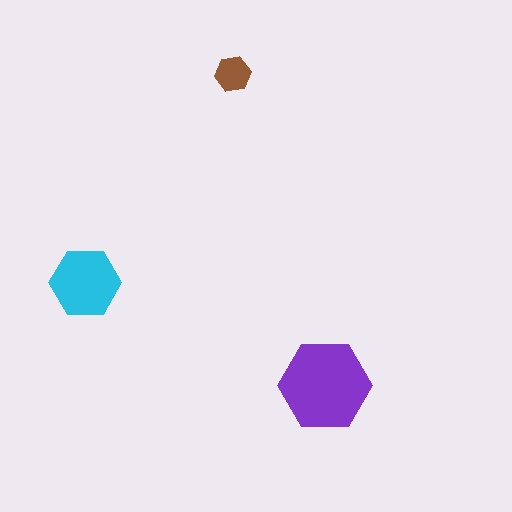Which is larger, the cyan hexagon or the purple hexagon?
The purple one.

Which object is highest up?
The brown hexagon is topmost.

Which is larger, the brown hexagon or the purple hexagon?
The purple one.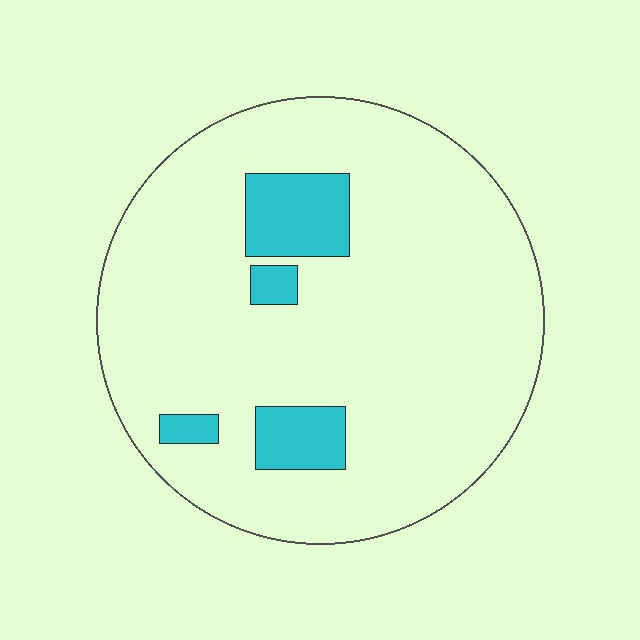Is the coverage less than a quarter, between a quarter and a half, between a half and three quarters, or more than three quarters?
Less than a quarter.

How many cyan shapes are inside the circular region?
4.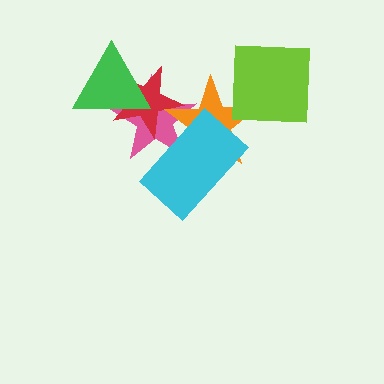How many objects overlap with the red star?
3 objects overlap with the red star.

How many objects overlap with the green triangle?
2 objects overlap with the green triangle.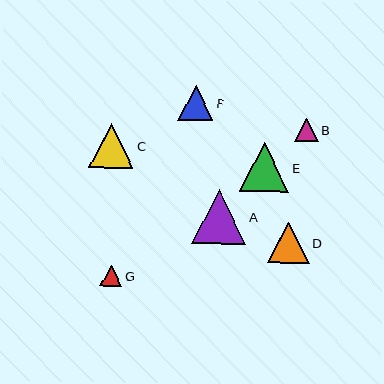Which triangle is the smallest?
Triangle G is the smallest with a size of approximately 21 pixels.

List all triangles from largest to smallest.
From largest to smallest: A, E, C, D, F, B, G.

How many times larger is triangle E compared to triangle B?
Triangle E is approximately 2.1 times the size of triangle B.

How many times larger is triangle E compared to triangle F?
Triangle E is approximately 1.4 times the size of triangle F.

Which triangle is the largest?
Triangle A is the largest with a size of approximately 54 pixels.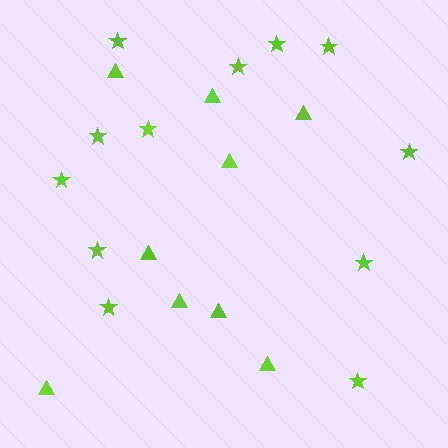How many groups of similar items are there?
There are 2 groups: one group of triangles (9) and one group of stars (12).